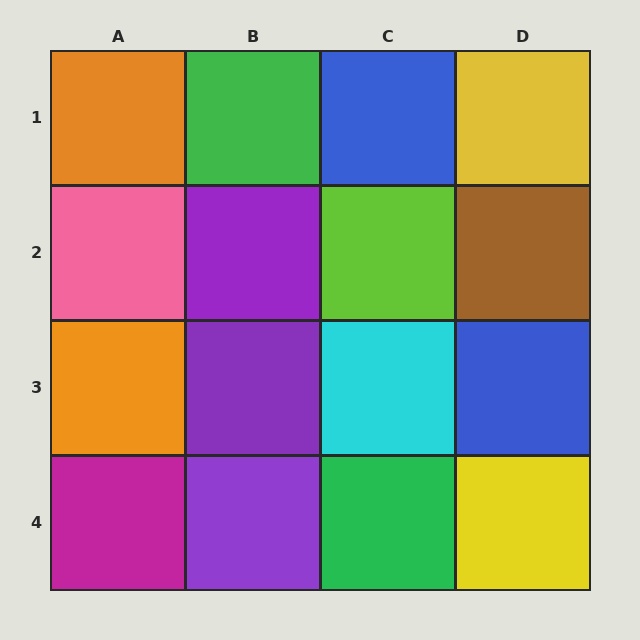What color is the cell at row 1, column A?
Orange.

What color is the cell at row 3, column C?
Cyan.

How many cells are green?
2 cells are green.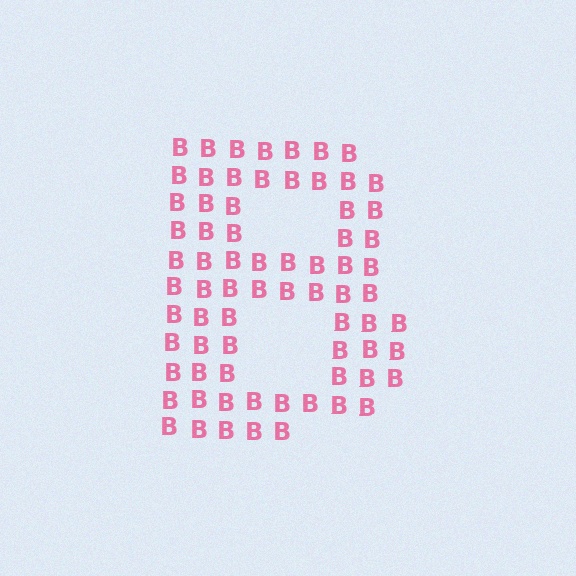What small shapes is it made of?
It is made of small letter B's.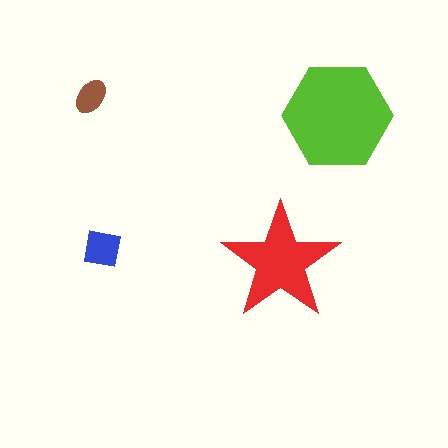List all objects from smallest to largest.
The brown ellipse, the blue square, the red star, the lime hexagon.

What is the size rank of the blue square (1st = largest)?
3rd.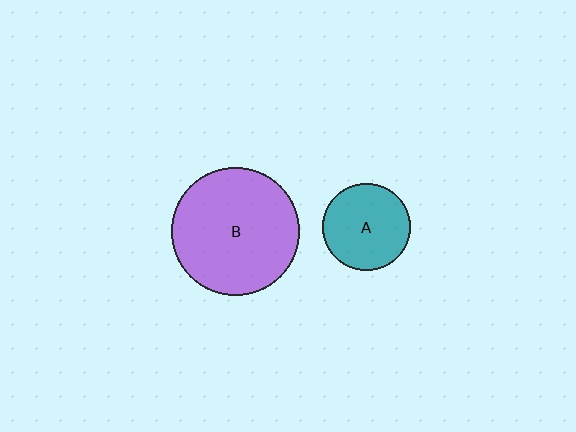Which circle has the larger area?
Circle B (purple).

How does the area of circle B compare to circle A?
Approximately 2.2 times.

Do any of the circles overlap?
No, none of the circles overlap.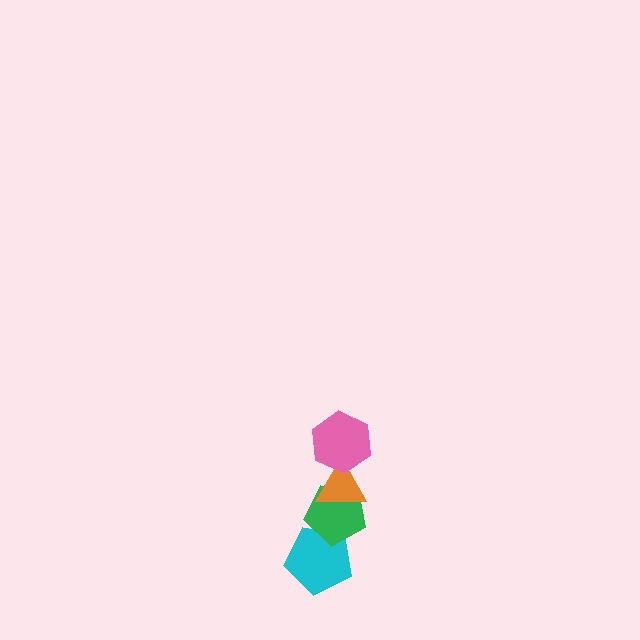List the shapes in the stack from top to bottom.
From top to bottom: the pink hexagon, the orange triangle, the green pentagon, the cyan pentagon.